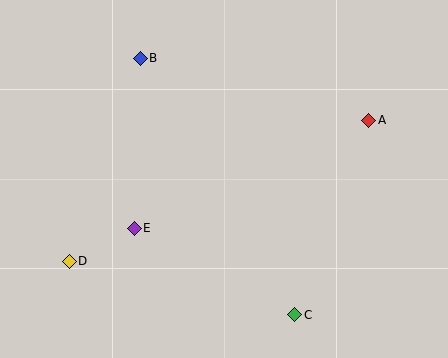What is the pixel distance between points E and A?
The distance between E and A is 258 pixels.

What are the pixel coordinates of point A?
Point A is at (369, 120).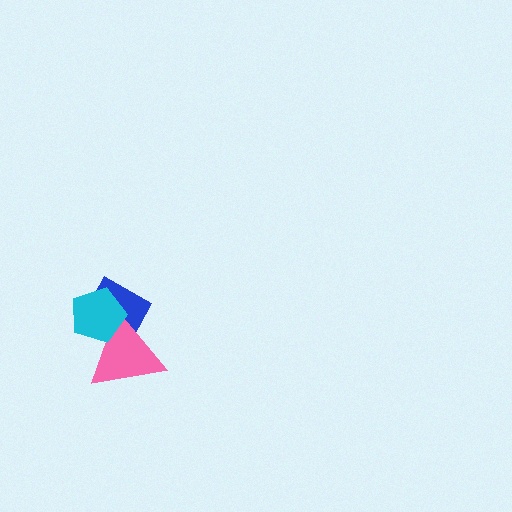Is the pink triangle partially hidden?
Yes, it is partially covered by another shape.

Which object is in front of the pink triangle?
The cyan pentagon is in front of the pink triangle.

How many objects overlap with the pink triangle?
2 objects overlap with the pink triangle.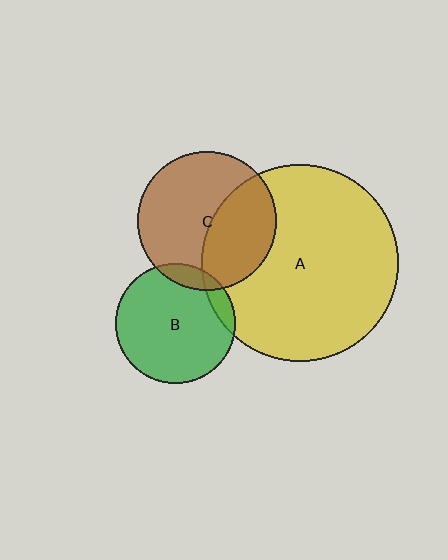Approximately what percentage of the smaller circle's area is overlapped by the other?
Approximately 10%.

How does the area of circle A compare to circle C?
Approximately 2.0 times.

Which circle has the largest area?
Circle A (yellow).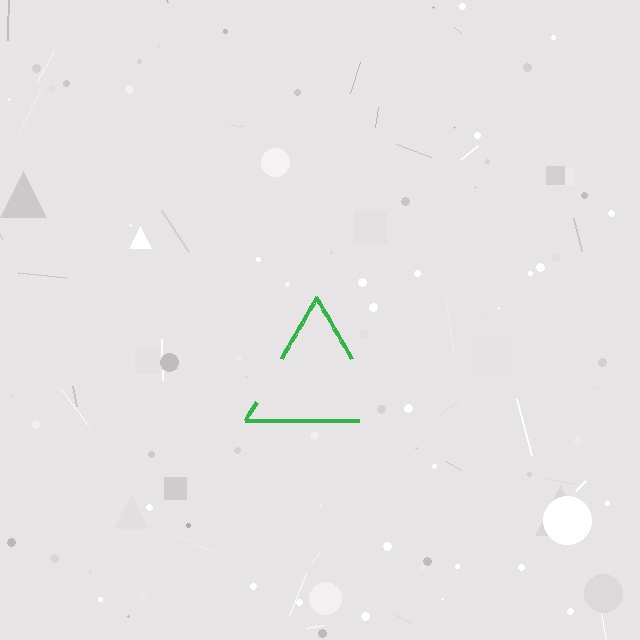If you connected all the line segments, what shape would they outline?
They would outline a triangle.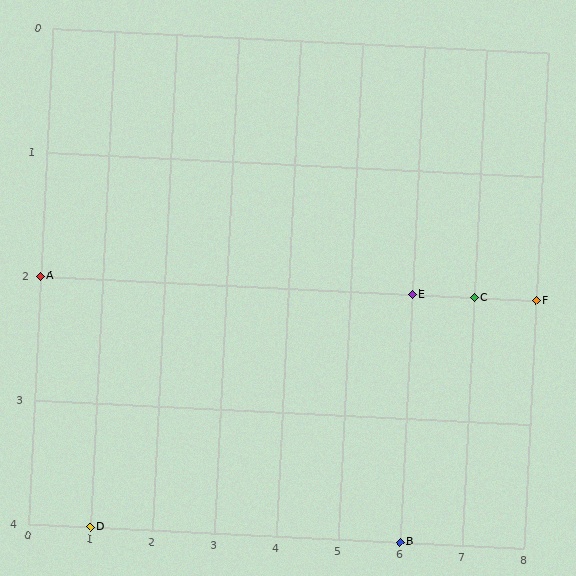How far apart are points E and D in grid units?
Points E and D are 5 columns and 2 rows apart (about 5.4 grid units diagonally).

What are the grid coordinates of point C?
Point C is at grid coordinates (7, 2).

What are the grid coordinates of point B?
Point B is at grid coordinates (6, 4).